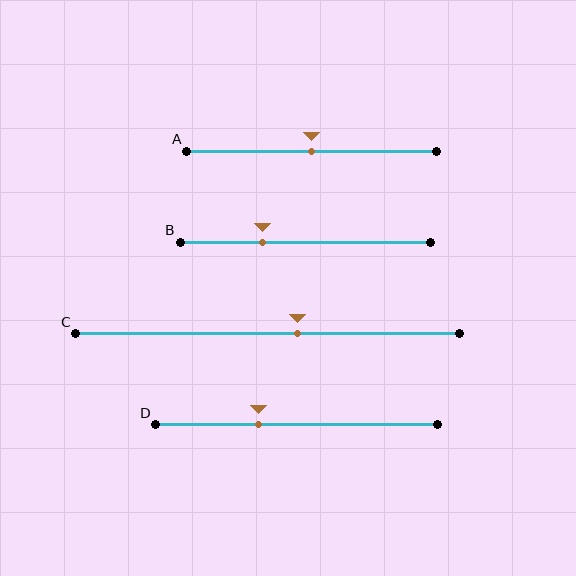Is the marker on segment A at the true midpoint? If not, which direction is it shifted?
Yes, the marker on segment A is at the true midpoint.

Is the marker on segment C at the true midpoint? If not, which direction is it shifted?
No, the marker on segment C is shifted to the right by about 8% of the segment length.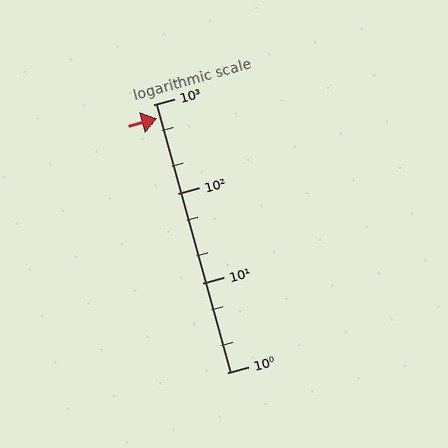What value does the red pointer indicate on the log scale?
The pointer indicates approximately 690.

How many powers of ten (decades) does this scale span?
The scale spans 3 decades, from 1 to 1000.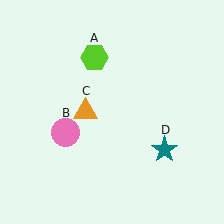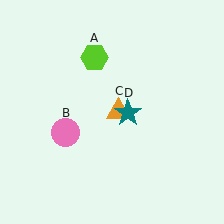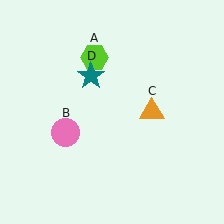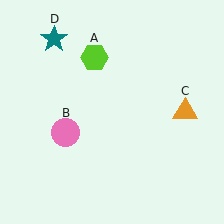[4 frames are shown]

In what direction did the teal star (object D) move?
The teal star (object D) moved up and to the left.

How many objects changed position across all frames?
2 objects changed position: orange triangle (object C), teal star (object D).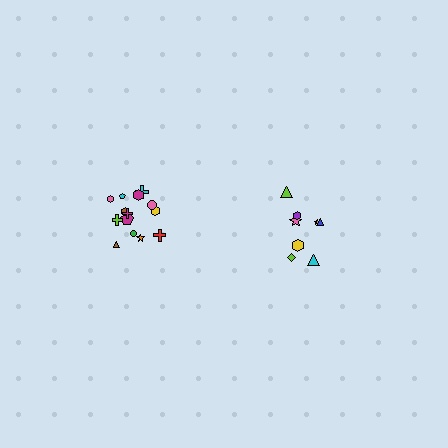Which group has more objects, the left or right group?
The left group.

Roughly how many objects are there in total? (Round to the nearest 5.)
Roughly 25 objects in total.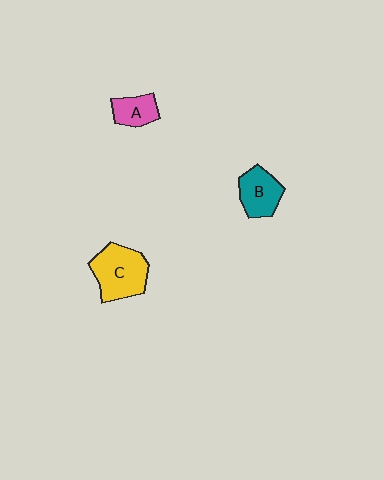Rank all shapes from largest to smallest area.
From largest to smallest: C (yellow), B (teal), A (pink).